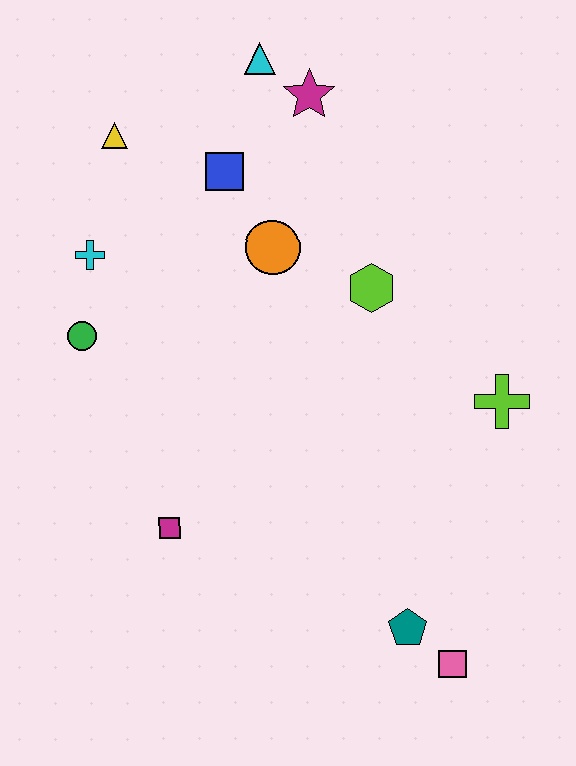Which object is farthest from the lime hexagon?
The pink square is farthest from the lime hexagon.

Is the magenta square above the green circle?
No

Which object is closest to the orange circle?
The blue square is closest to the orange circle.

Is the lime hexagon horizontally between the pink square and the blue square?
Yes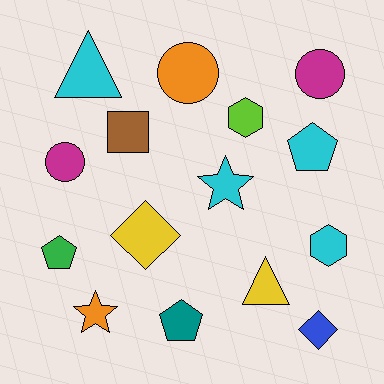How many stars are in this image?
There are 2 stars.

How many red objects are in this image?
There are no red objects.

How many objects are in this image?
There are 15 objects.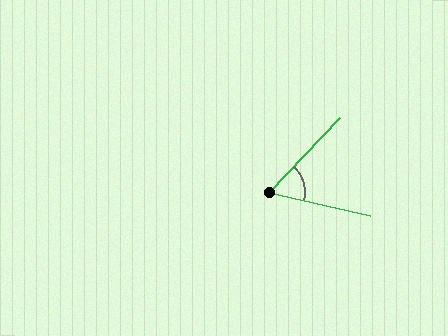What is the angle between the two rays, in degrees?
Approximately 59 degrees.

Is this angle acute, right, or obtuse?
It is acute.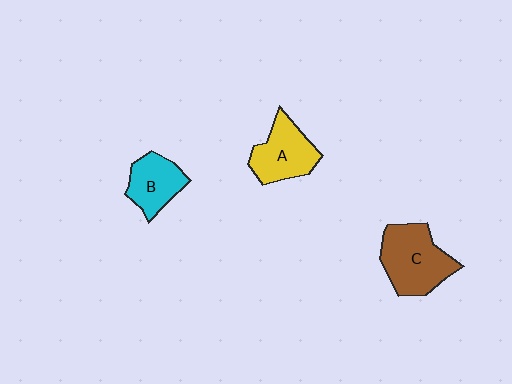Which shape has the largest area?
Shape C (brown).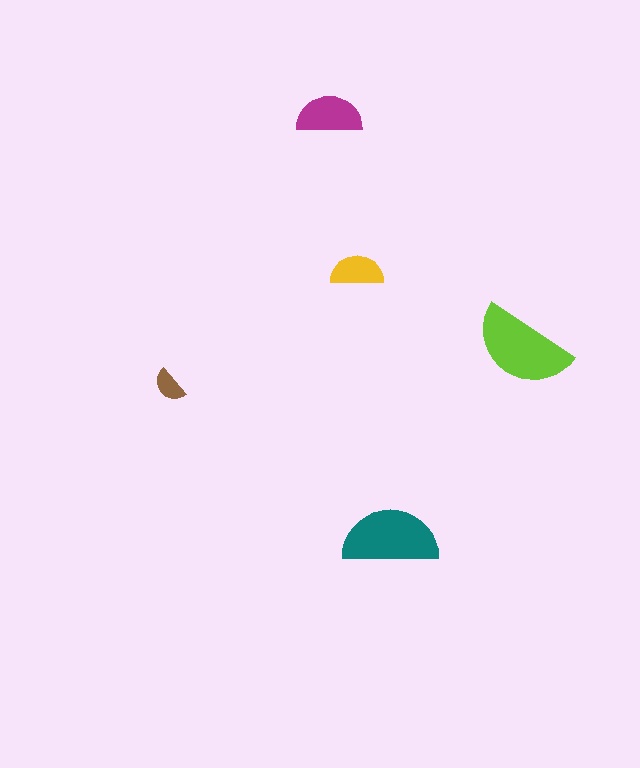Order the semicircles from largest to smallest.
the lime one, the teal one, the magenta one, the yellow one, the brown one.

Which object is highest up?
The magenta semicircle is topmost.